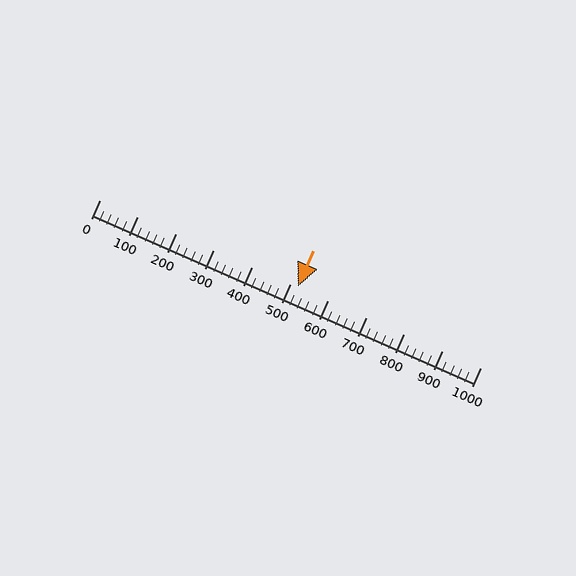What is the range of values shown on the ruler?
The ruler shows values from 0 to 1000.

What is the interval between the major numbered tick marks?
The major tick marks are spaced 100 units apart.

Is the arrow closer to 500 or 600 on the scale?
The arrow is closer to 500.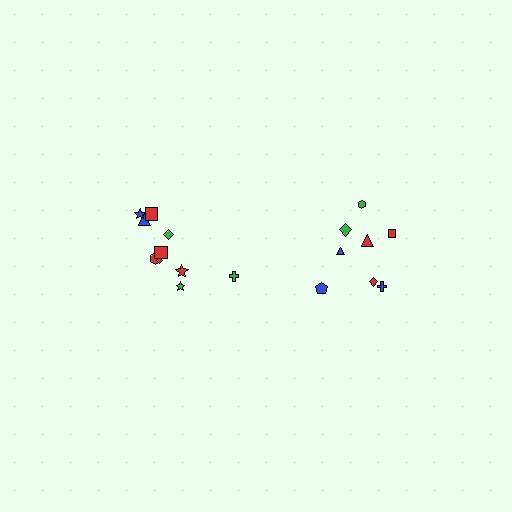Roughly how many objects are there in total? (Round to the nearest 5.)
Roughly 20 objects in total.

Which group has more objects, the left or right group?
The left group.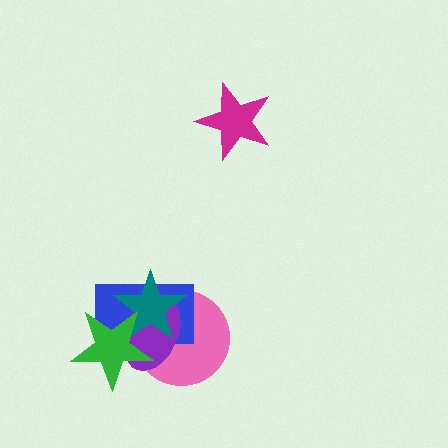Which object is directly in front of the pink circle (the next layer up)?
The blue rectangle is directly in front of the pink circle.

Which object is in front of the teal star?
The green star is in front of the teal star.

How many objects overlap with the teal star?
4 objects overlap with the teal star.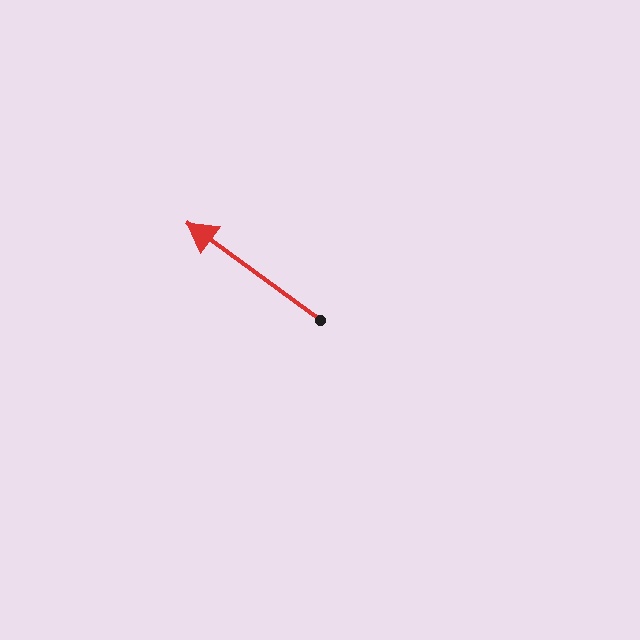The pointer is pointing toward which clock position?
Roughly 10 o'clock.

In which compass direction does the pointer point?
Northwest.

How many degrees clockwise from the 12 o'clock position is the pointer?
Approximately 306 degrees.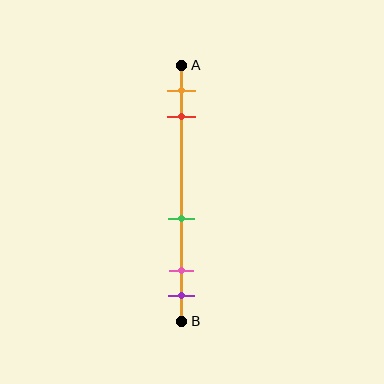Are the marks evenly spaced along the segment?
No, the marks are not evenly spaced.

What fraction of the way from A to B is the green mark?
The green mark is approximately 60% (0.6) of the way from A to B.